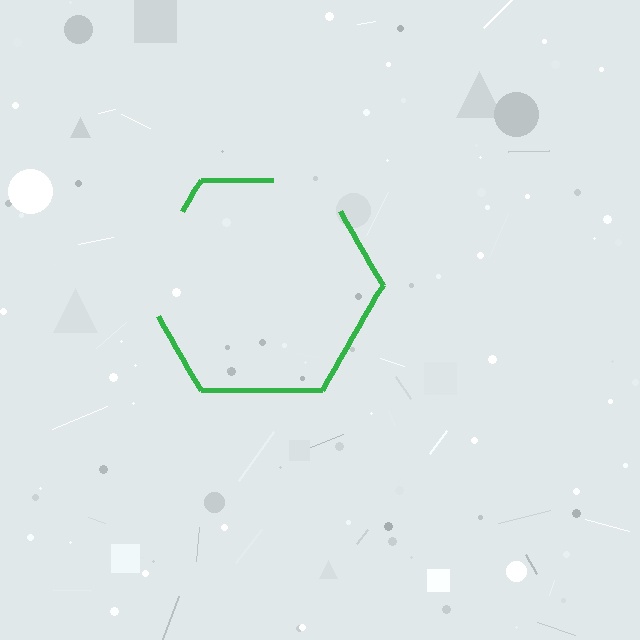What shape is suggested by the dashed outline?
The dashed outline suggests a hexagon.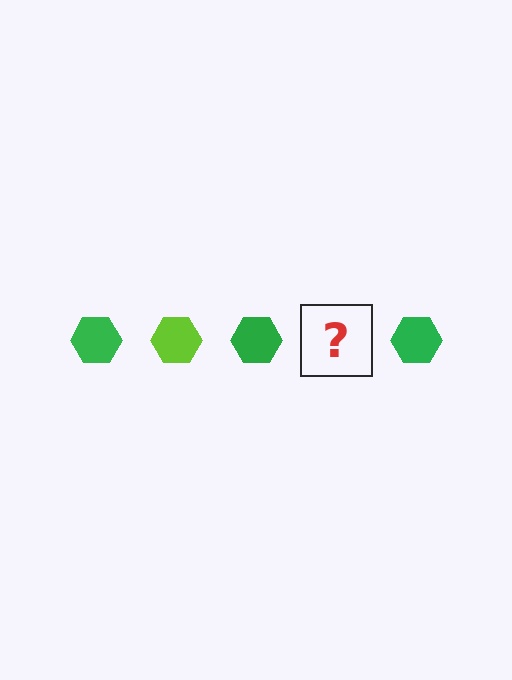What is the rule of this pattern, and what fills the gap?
The rule is that the pattern cycles through green, lime hexagons. The gap should be filled with a lime hexagon.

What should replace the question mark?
The question mark should be replaced with a lime hexagon.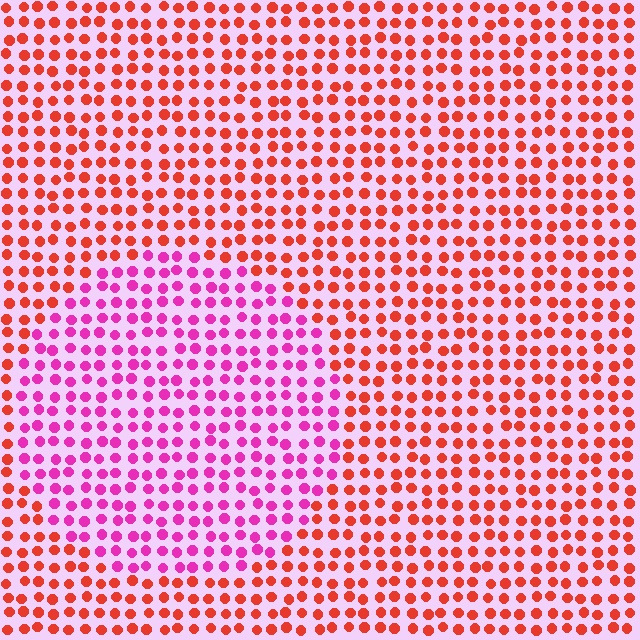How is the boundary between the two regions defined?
The boundary is defined purely by a slight shift in hue (about 49 degrees). Spacing, size, and orientation are identical on both sides.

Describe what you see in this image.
The image is filled with small red elements in a uniform arrangement. A circle-shaped region is visible where the elements are tinted to a slightly different hue, forming a subtle color boundary.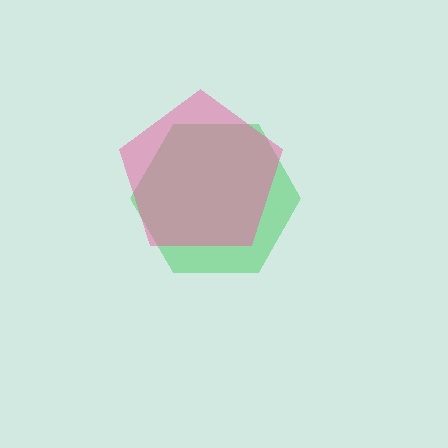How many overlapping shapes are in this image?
There are 2 overlapping shapes in the image.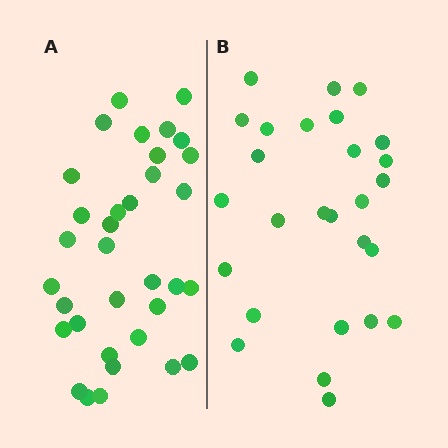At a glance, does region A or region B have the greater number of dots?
Region A (the left region) has more dots.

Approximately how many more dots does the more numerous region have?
Region A has roughly 8 or so more dots than region B.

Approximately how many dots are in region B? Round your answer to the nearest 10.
About 30 dots. (The exact count is 27, which rounds to 30.)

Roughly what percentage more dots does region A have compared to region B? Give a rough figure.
About 25% more.